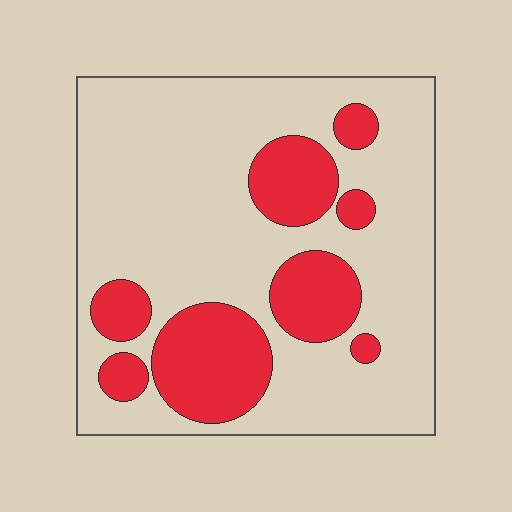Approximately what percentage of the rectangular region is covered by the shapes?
Approximately 25%.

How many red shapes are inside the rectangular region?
8.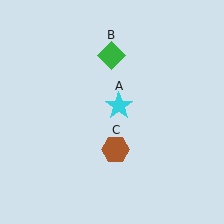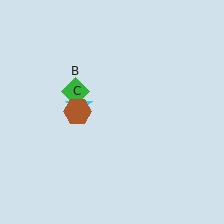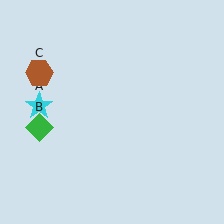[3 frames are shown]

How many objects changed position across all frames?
3 objects changed position: cyan star (object A), green diamond (object B), brown hexagon (object C).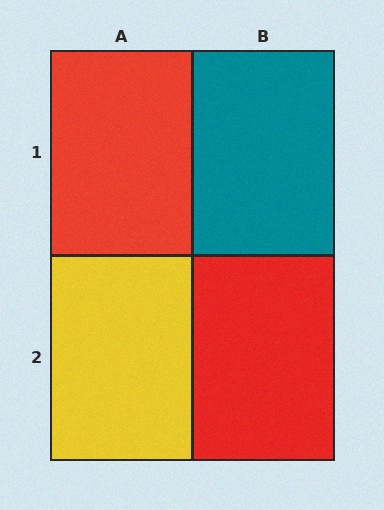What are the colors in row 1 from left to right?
Red, teal.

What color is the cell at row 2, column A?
Yellow.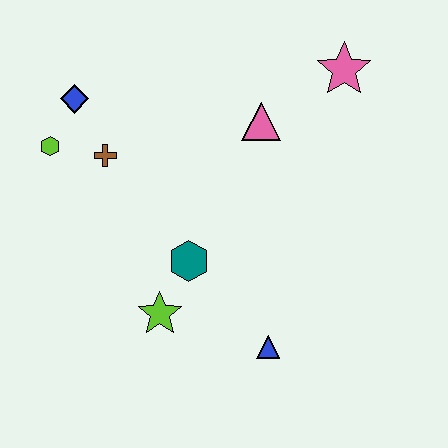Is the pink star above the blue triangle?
Yes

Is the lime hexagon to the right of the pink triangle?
No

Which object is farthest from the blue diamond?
The blue triangle is farthest from the blue diamond.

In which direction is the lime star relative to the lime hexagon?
The lime star is below the lime hexagon.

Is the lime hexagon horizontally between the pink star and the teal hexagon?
No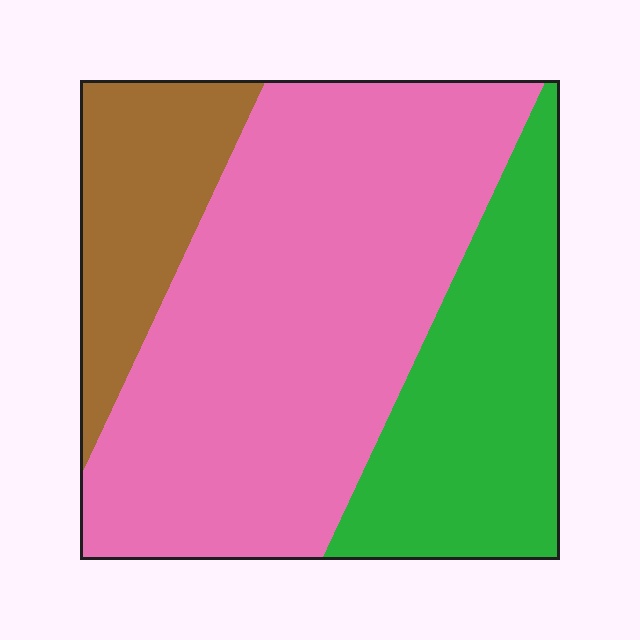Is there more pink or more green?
Pink.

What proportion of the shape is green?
Green takes up about one quarter (1/4) of the shape.